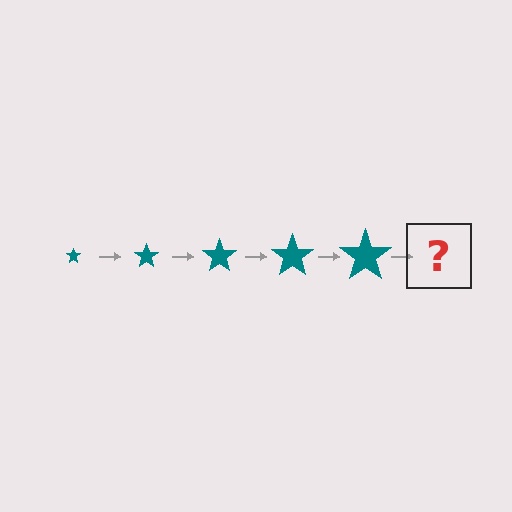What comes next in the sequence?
The next element should be a teal star, larger than the previous one.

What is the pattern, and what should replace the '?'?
The pattern is that the star gets progressively larger each step. The '?' should be a teal star, larger than the previous one.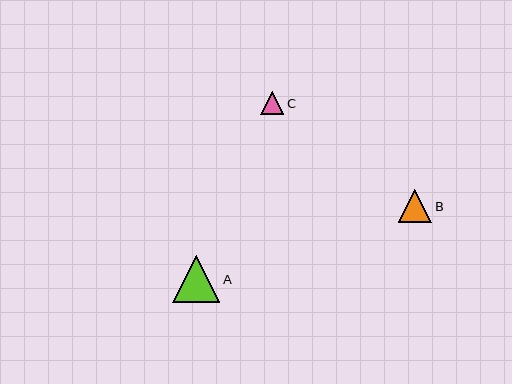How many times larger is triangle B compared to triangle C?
Triangle B is approximately 1.5 times the size of triangle C.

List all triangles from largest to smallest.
From largest to smallest: A, B, C.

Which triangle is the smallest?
Triangle C is the smallest with a size of approximately 23 pixels.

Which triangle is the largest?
Triangle A is the largest with a size of approximately 47 pixels.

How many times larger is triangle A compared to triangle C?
Triangle A is approximately 2.0 times the size of triangle C.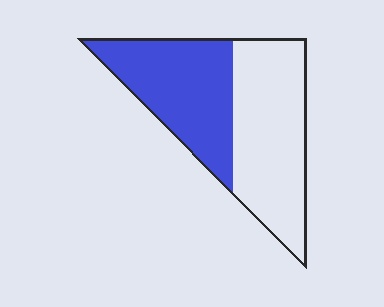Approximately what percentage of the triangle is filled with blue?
Approximately 45%.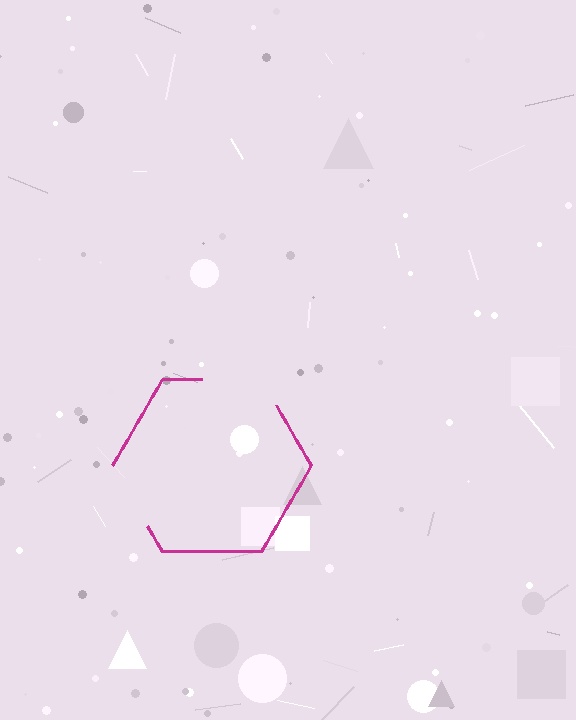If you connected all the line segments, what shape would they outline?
They would outline a hexagon.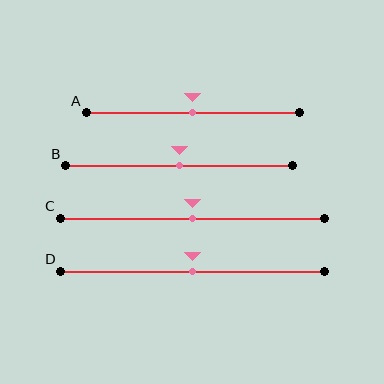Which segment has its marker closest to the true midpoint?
Segment A has its marker closest to the true midpoint.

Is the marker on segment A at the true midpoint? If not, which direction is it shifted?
Yes, the marker on segment A is at the true midpoint.